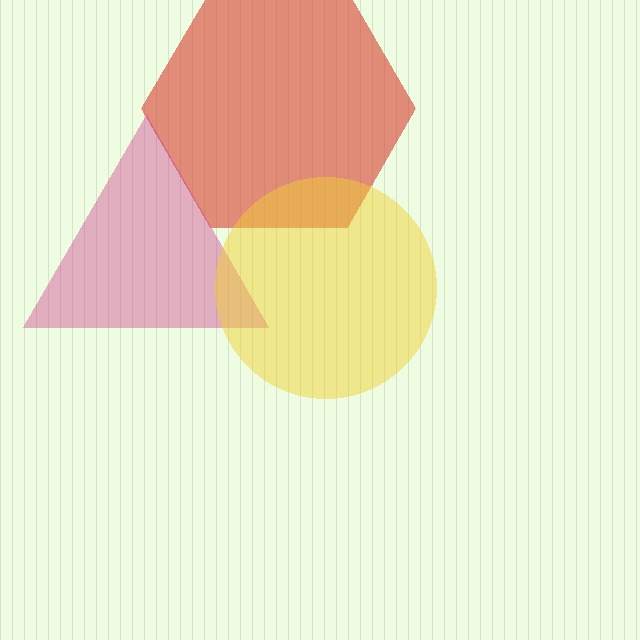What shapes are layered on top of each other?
The layered shapes are: a red hexagon, a magenta triangle, a yellow circle.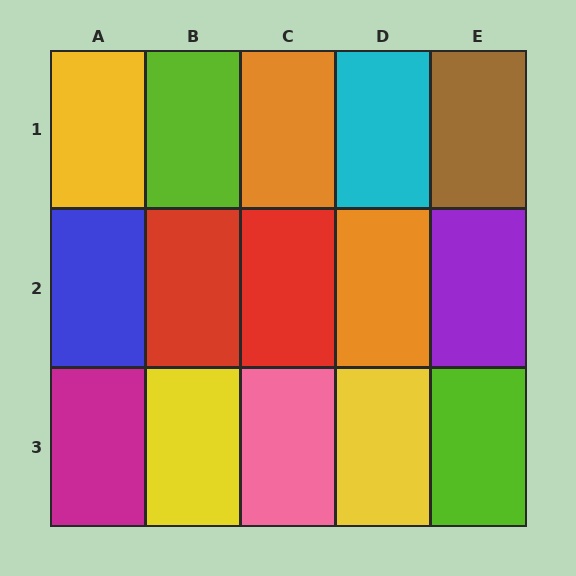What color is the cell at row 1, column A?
Yellow.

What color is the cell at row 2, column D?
Orange.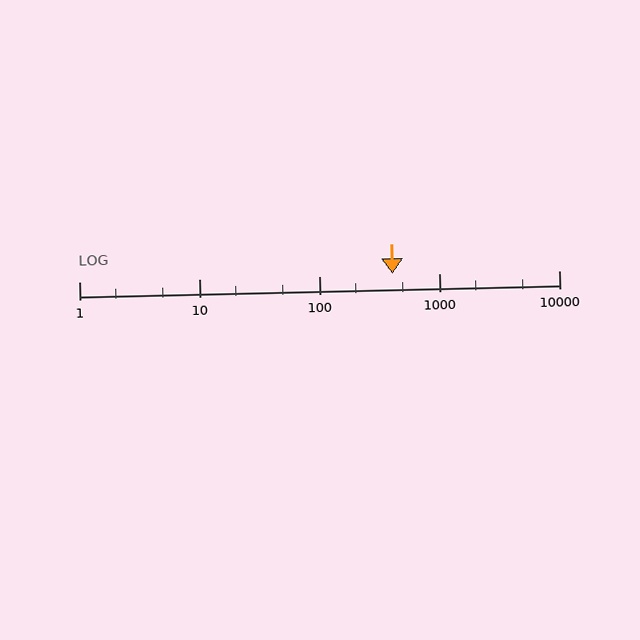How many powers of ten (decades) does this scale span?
The scale spans 4 decades, from 1 to 10000.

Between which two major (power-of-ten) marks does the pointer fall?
The pointer is between 100 and 1000.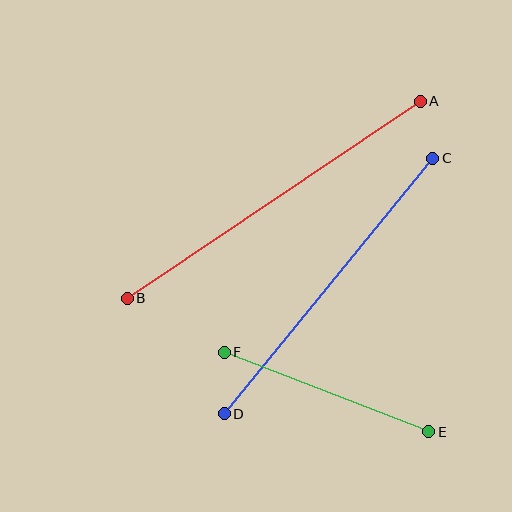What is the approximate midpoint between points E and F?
The midpoint is at approximately (326, 392) pixels.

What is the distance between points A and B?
The distance is approximately 353 pixels.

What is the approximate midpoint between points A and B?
The midpoint is at approximately (274, 200) pixels.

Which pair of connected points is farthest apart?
Points A and B are farthest apart.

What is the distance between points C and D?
The distance is approximately 330 pixels.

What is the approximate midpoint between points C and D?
The midpoint is at approximately (329, 286) pixels.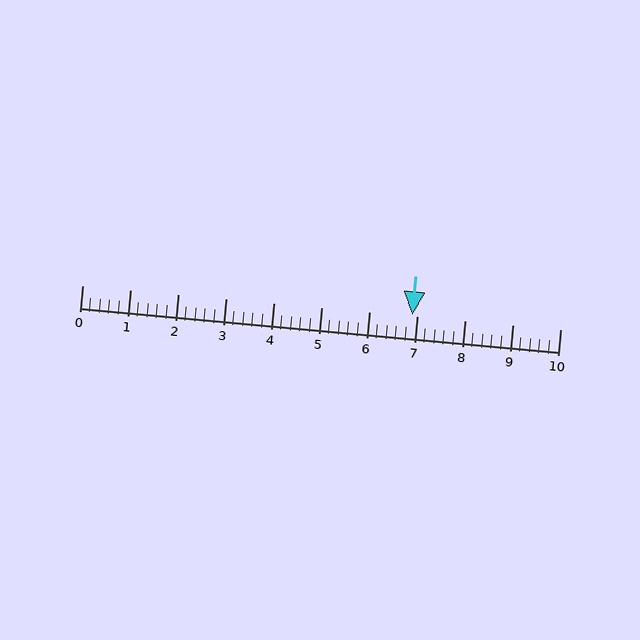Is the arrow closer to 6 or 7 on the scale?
The arrow is closer to 7.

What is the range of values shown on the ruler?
The ruler shows values from 0 to 10.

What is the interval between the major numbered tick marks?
The major tick marks are spaced 1 units apart.